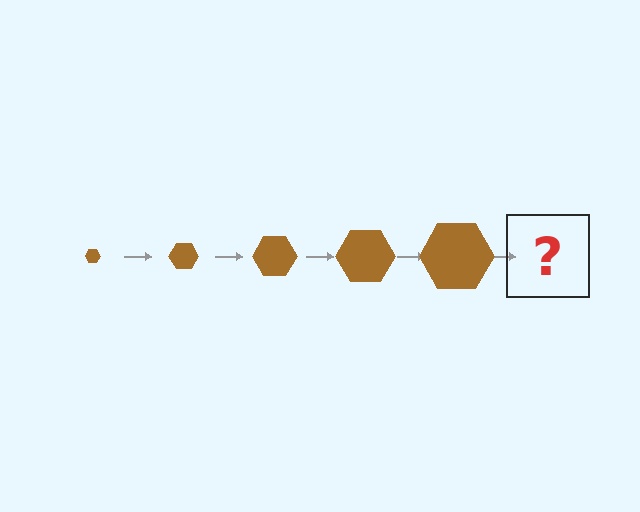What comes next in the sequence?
The next element should be a brown hexagon, larger than the previous one.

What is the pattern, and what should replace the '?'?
The pattern is that the hexagon gets progressively larger each step. The '?' should be a brown hexagon, larger than the previous one.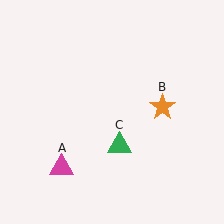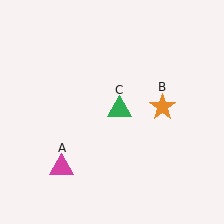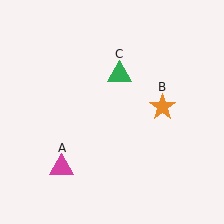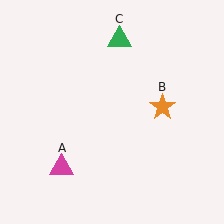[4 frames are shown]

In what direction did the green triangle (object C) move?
The green triangle (object C) moved up.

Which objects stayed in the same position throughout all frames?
Magenta triangle (object A) and orange star (object B) remained stationary.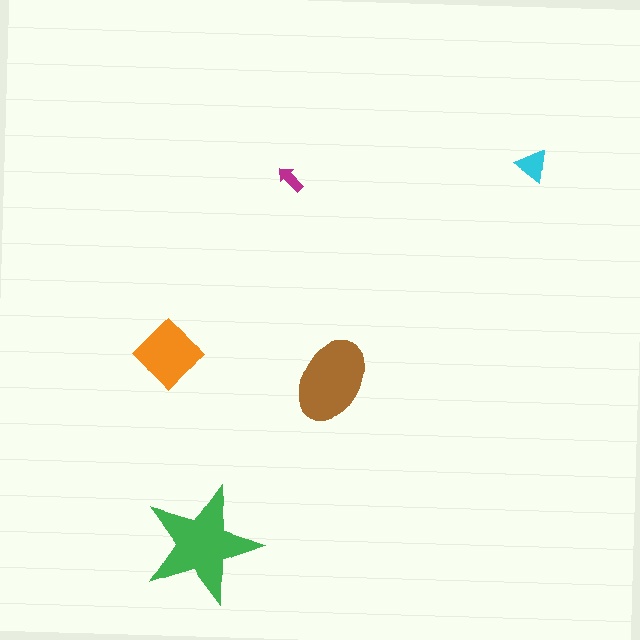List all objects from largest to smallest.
The green star, the brown ellipse, the orange diamond, the cyan triangle, the magenta arrow.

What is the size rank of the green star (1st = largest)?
1st.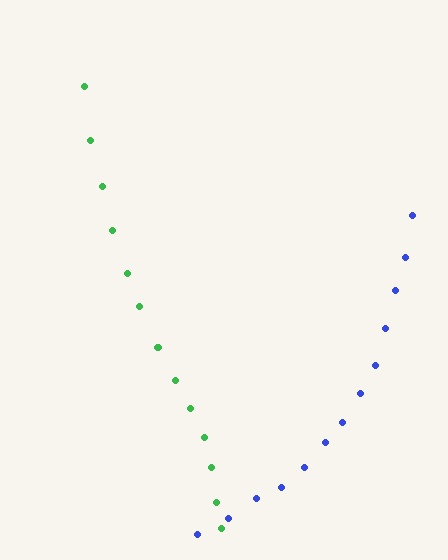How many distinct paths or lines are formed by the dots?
There are 2 distinct paths.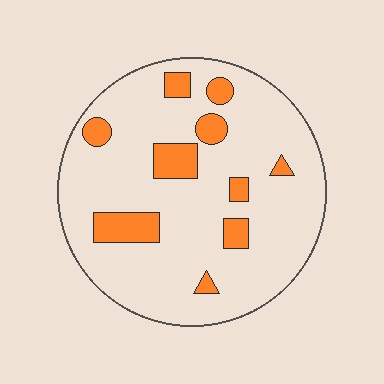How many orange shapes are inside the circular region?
10.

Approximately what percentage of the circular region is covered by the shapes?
Approximately 15%.